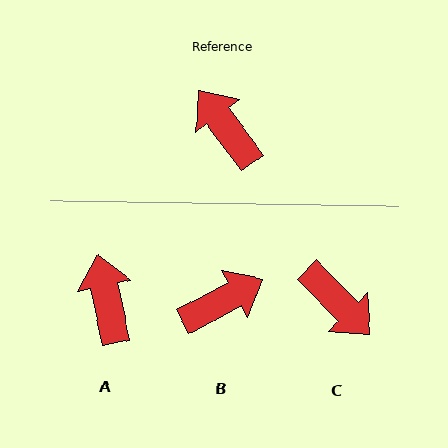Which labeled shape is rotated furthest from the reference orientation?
C, about 172 degrees away.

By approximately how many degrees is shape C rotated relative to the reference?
Approximately 172 degrees clockwise.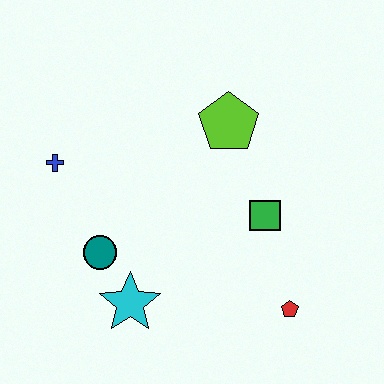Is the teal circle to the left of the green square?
Yes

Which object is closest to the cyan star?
The teal circle is closest to the cyan star.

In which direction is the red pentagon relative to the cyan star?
The red pentagon is to the right of the cyan star.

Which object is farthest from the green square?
The blue cross is farthest from the green square.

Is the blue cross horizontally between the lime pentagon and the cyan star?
No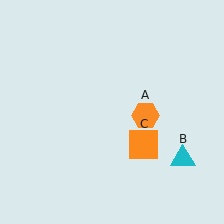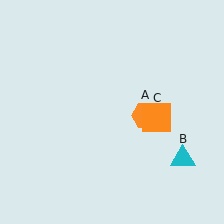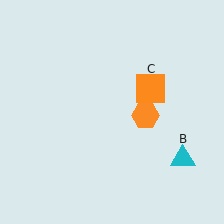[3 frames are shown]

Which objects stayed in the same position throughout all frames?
Orange hexagon (object A) and cyan triangle (object B) remained stationary.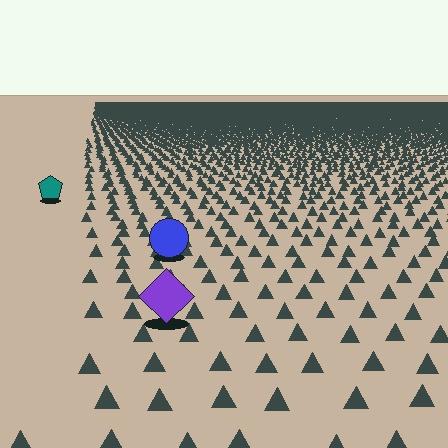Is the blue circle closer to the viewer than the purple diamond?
No. The purple diamond is closer — you can tell from the texture gradient: the ground texture is coarser near it.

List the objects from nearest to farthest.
From nearest to farthest: the purple diamond, the blue circle, the teal pentagon.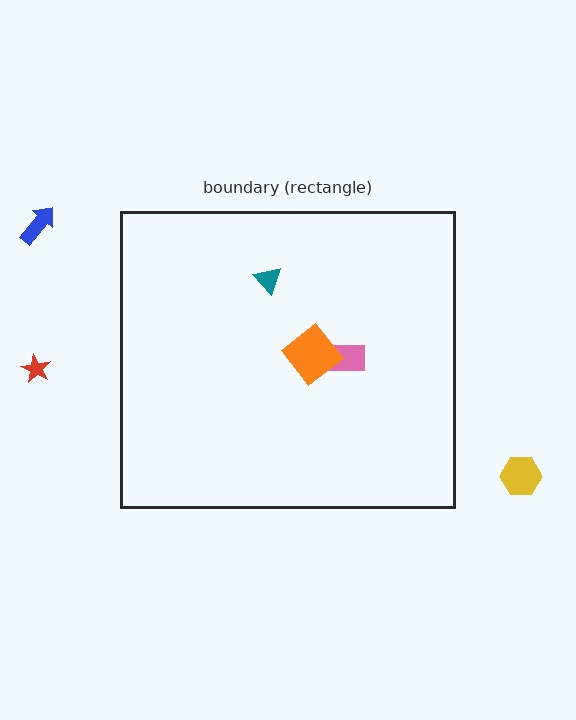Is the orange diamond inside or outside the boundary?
Inside.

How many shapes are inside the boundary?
3 inside, 3 outside.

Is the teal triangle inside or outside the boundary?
Inside.